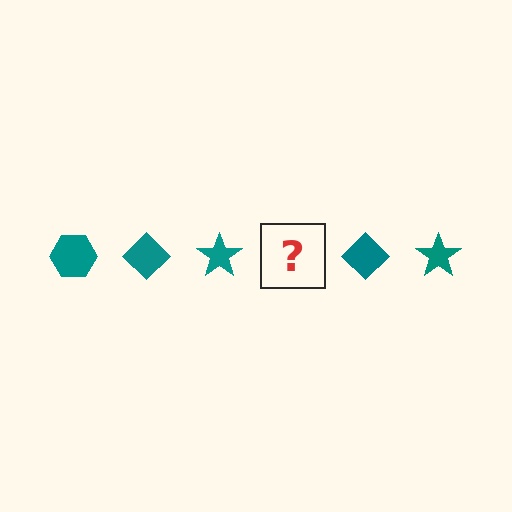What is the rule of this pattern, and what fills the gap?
The rule is that the pattern cycles through hexagon, diamond, star shapes in teal. The gap should be filled with a teal hexagon.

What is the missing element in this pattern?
The missing element is a teal hexagon.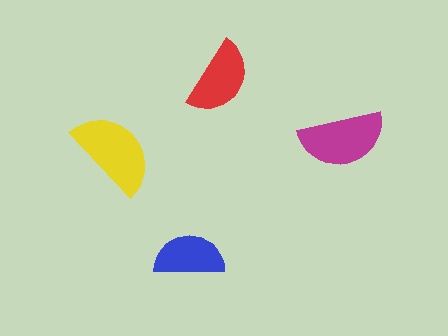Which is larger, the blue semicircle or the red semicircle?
The red one.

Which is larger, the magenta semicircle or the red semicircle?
The magenta one.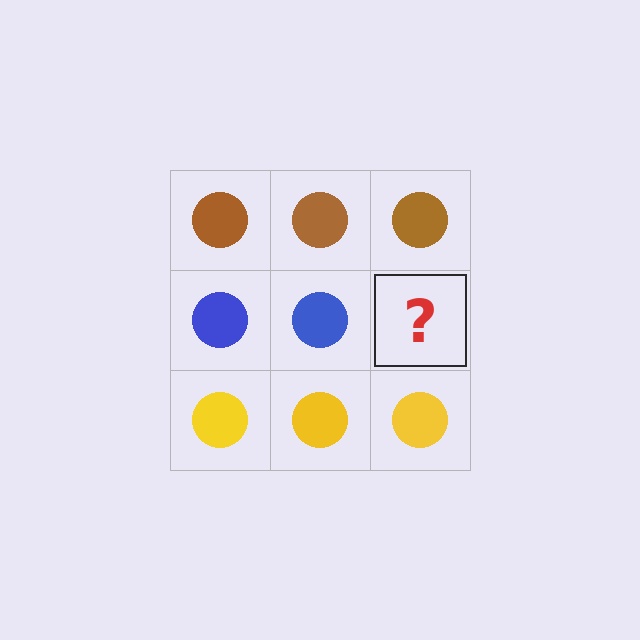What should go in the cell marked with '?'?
The missing cell should contain a blue circle.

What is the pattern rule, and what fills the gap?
The rule is that each row has a consistent color. The gap should be filled with a blue circle.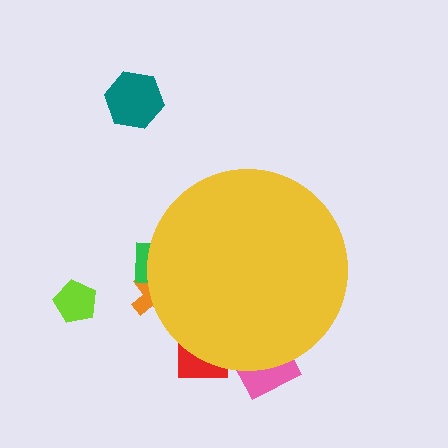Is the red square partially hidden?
Yes, the red square is partially hidden behind the yellow circle.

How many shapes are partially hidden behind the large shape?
4 shapes are partially hidden.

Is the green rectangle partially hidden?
Yes, the green rectangle is partially hidden behind the yellow circle.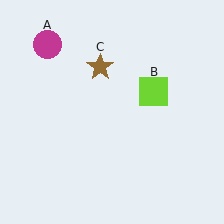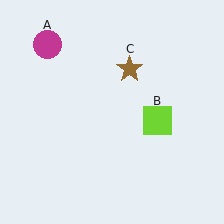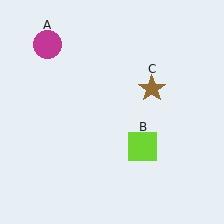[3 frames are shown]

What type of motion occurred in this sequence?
The lime square (object B), brown star (object C) rotated clockwise around the center of the scene.